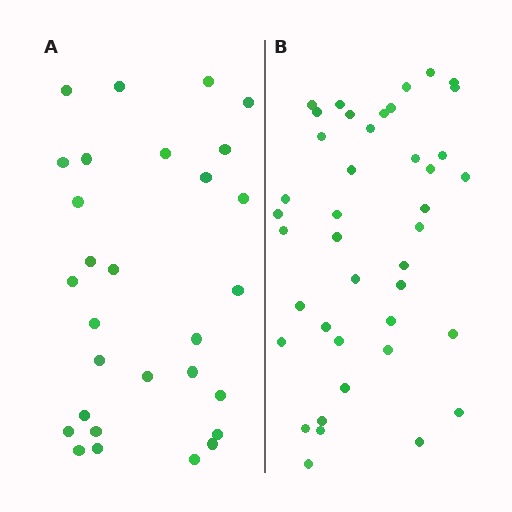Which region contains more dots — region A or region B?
Region B (the right region) has more dots.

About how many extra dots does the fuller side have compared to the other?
Region B has roughly 12 or so more dots than region A.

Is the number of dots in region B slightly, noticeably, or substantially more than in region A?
Region B has noticeably more, but not dramatically so. The ratio is roughly 1.4 to 1.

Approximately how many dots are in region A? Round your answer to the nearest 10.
About 30 dots. (The exact count is 29, which rounds to 30.)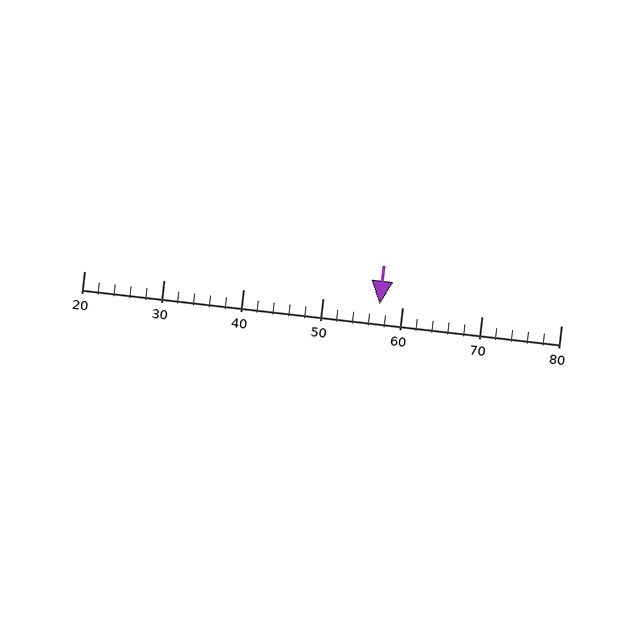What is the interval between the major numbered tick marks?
The major tick marks are spaced 10 units apart.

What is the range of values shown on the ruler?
The ruler shows values from 20 to 80.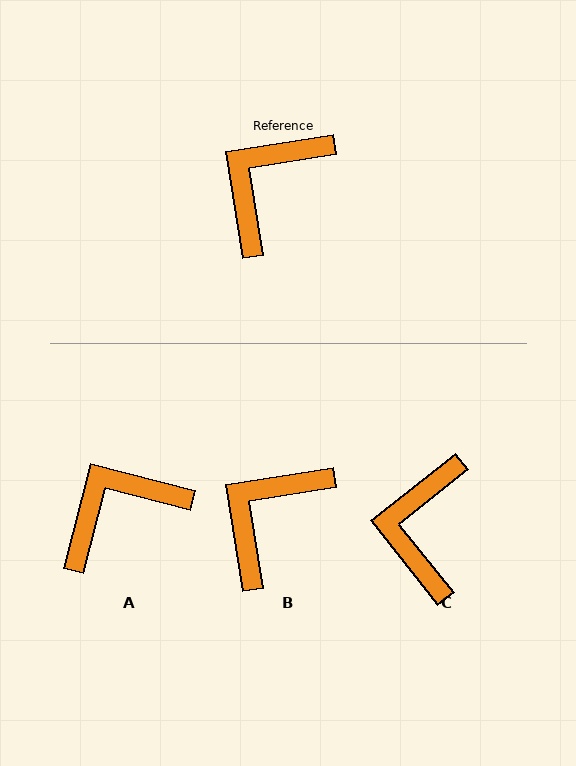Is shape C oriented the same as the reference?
No, it is off by about 29 degrees.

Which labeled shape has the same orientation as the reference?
B.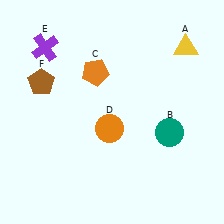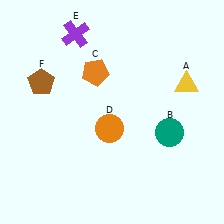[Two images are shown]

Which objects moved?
The objects that moved are: the yellow triangle (A), the purple cross (E).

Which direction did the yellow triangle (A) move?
The yellow triangle (A) moved down.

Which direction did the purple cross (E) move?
The purple cross (E) moved right.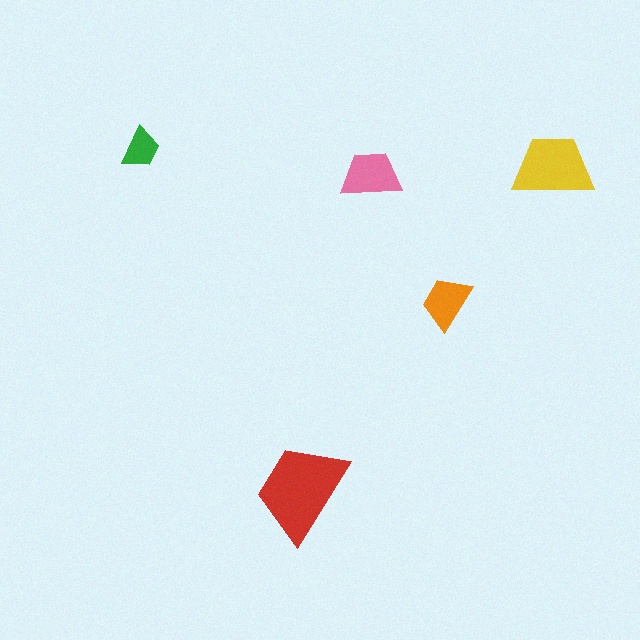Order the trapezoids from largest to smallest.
the red one, the yellow one, the pink one, the orange one, the green one.